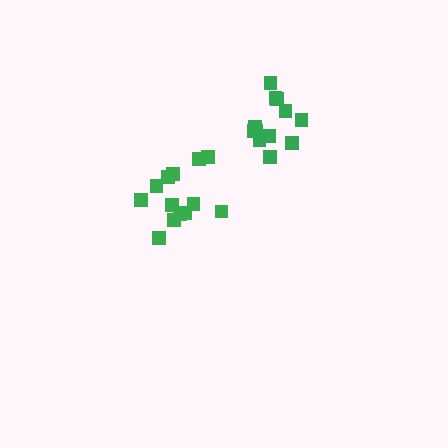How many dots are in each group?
Group 1: 12 dots, Group 2: 13 dots (25 total).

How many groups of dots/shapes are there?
There are 2 groups.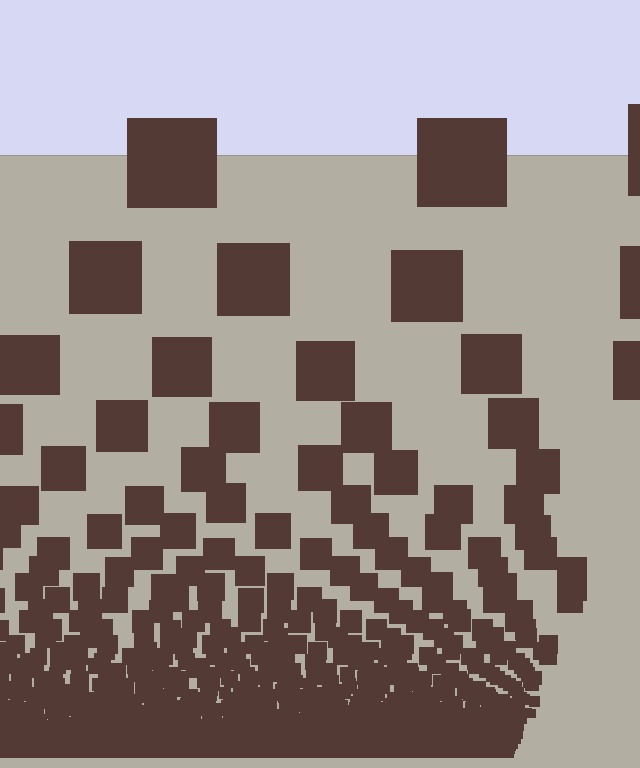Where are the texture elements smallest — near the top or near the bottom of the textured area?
Near the bottom.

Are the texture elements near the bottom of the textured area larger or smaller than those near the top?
Smaller. The gradient is inverted — elements near the bottom are smaller and denser.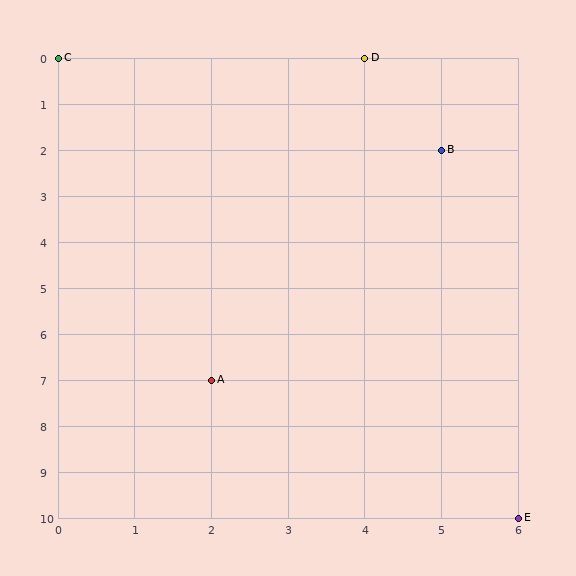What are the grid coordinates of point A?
Point A is at grid coordinates (2, 7).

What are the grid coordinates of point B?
Point B is at grid coordinates (5, 2).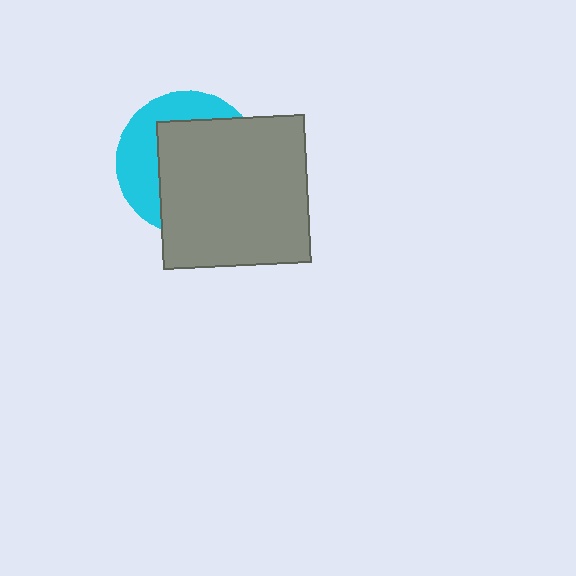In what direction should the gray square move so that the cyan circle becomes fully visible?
The gray square should move toward the lower-right. That is the shortest direction to clear the overlap and leave the cyan circle fully visible.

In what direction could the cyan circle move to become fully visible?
The cyan circle could move toward the upper-left. That would shift it out from behind the gray square entirely.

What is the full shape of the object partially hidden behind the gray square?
The partially hidden object is a cyan circle.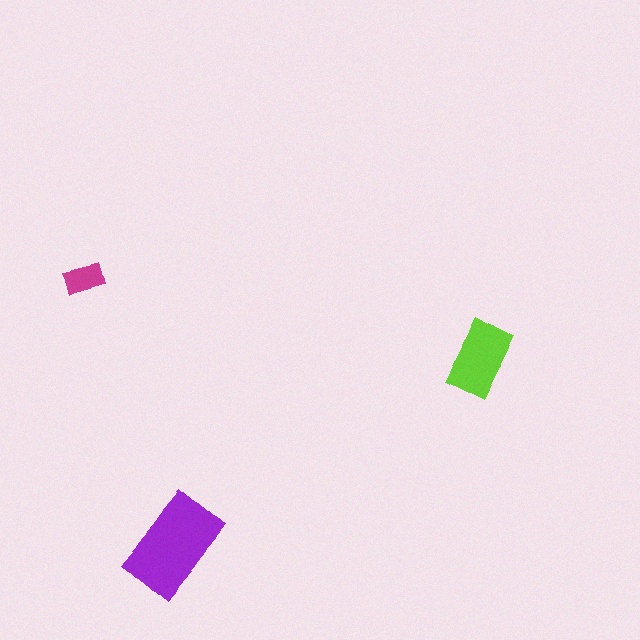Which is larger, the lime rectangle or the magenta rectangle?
The lime one.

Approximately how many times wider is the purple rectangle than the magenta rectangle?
About 2.5 times wider.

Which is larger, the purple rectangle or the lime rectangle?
The purple one.